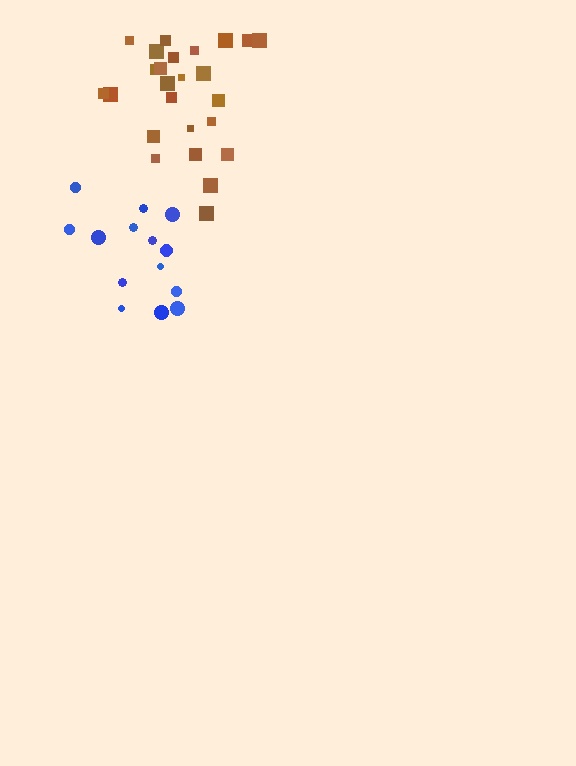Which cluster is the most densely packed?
Brown.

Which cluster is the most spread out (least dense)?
Blue.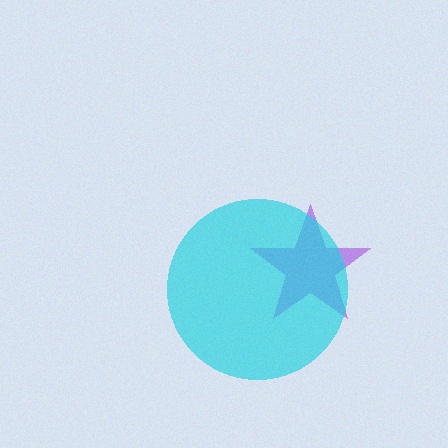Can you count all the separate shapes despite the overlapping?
Yes, there are 2 separate shapes.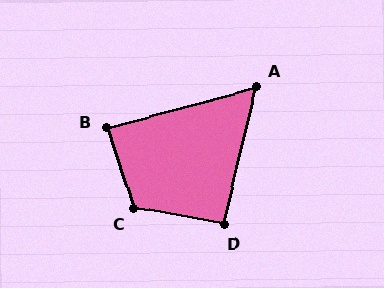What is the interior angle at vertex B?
Approximately 87 degrees (approximately right).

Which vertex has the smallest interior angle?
A, at approximately 61 degrees.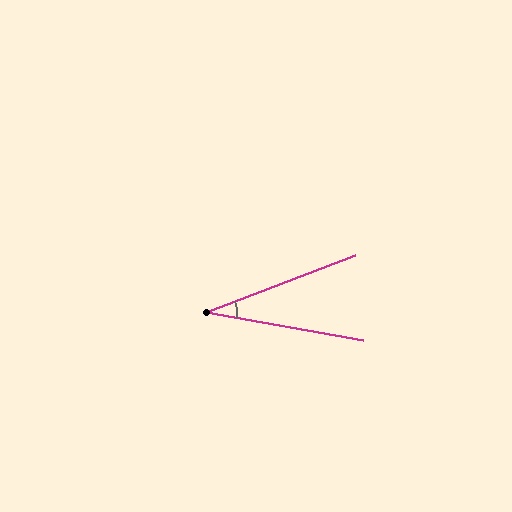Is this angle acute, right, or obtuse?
It is acute.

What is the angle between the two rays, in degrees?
Approximately 31 degrees.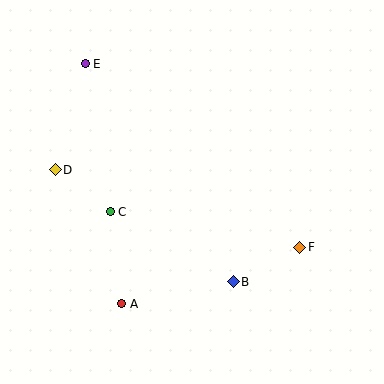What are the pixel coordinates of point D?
Point D is at (55, 170).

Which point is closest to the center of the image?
Point C at (110, 212) is closest to the center.